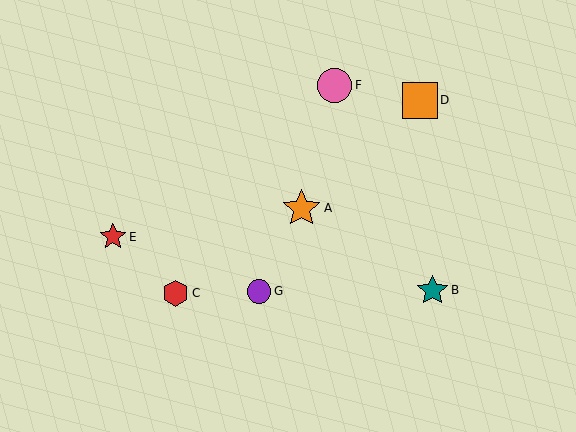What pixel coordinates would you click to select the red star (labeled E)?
Click at (113, 237) to select the red star E.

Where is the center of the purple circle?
The center of the purple circle is at (259, 291).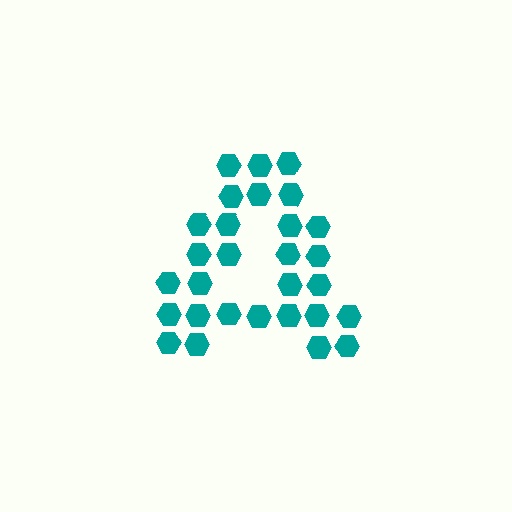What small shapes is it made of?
It is made of small hexagons.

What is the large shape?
The large shape is the letter A.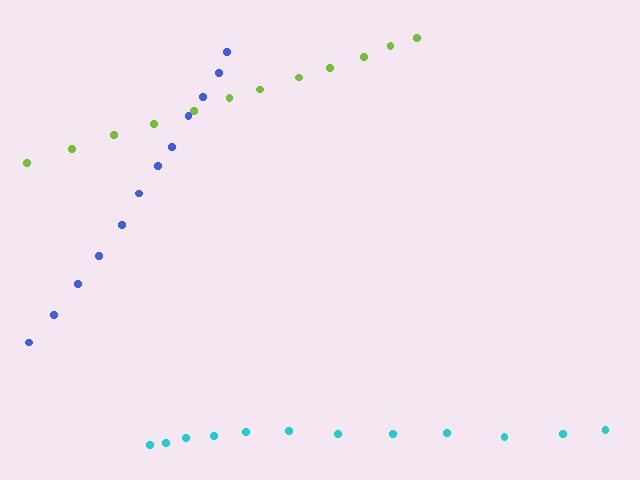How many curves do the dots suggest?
There are 3 distinct paths.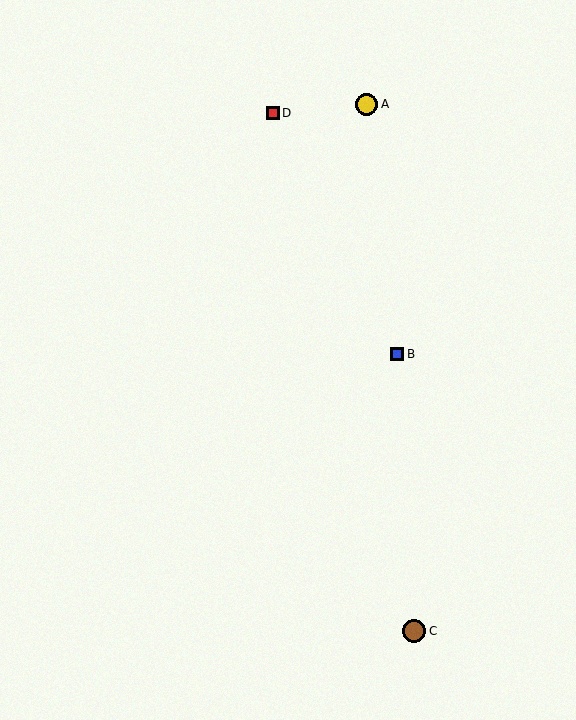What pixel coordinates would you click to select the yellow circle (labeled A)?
Click at (367, 104) to select the yellow circle A.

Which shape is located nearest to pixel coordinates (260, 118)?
The red square (labeled D) at (273, 113) is nearest to that location.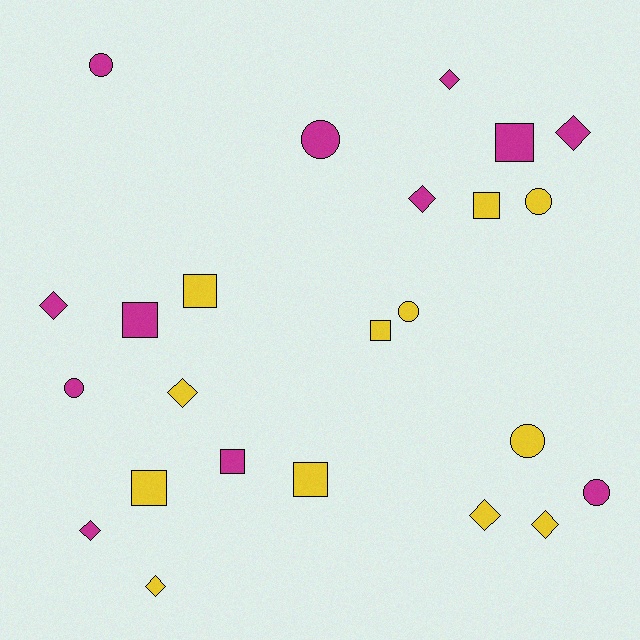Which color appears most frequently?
Magenta, with 12 objects.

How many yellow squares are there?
There are 5 yellow squares.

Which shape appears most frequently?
Diamond, with 9 objects.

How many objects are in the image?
There are 24 objects.